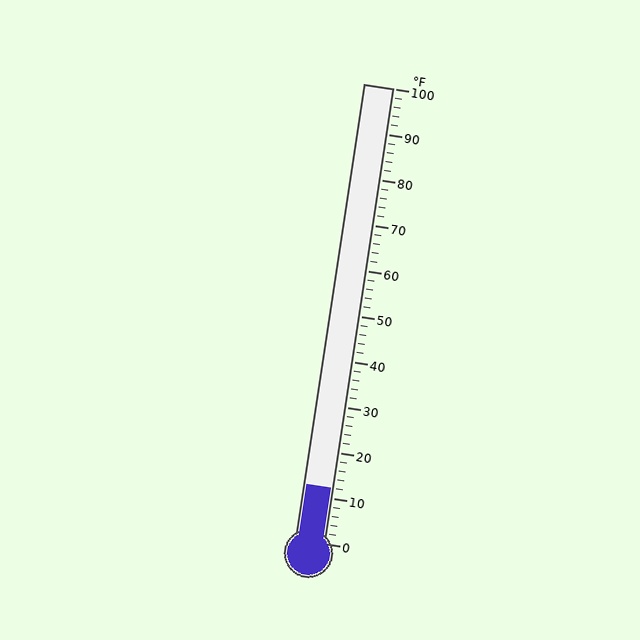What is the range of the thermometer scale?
The thermometer scale ranges from 0°F to 100°F.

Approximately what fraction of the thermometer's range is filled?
The thermometer is filled to approximately 10% of its range.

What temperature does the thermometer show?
The thermometer shows approximately 12°F.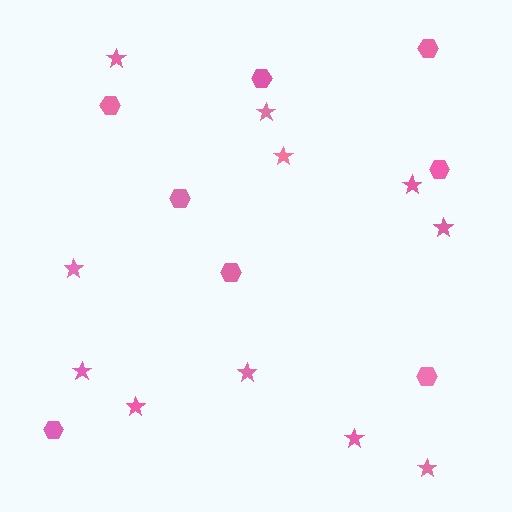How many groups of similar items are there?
There are 2 groups: one group of stars (11) and one group of hexagons (8).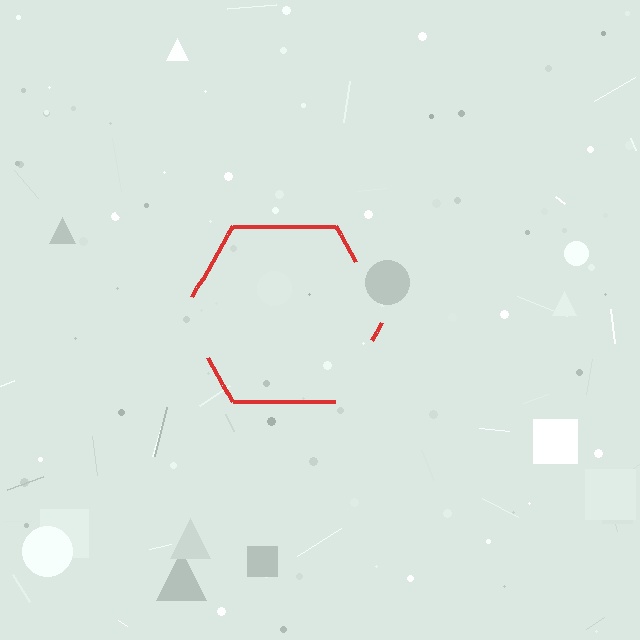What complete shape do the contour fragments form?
The contour fragments form a hexagon.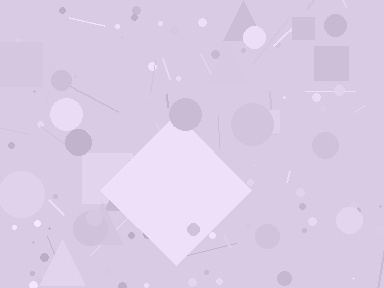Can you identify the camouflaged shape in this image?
The camouflaged shape is a diamond.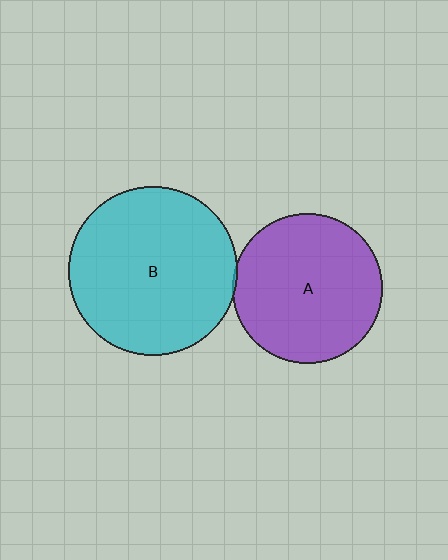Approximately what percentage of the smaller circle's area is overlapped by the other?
Approximately 5%.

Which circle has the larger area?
Circle B (cyan).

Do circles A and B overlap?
Yes.